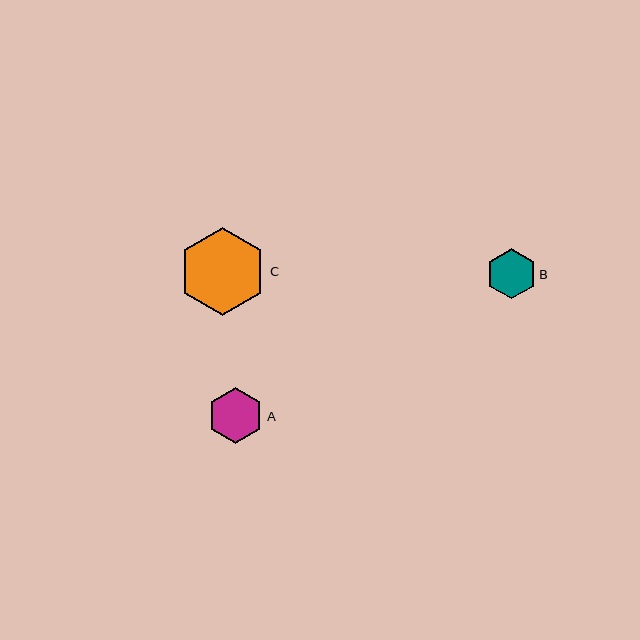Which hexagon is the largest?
Hexagon C is the largest with a size of approximately 88 pixels.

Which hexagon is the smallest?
Hexagon B is the smallest with a size of approximately 50 pixels.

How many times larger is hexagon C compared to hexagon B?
Hexagon C is approximately 1.8 times the size of hexagon B.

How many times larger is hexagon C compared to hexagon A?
Hexagon C is approximately 1.6 times the size of hexagon A.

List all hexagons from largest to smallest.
From largest to smallest: C, A, B.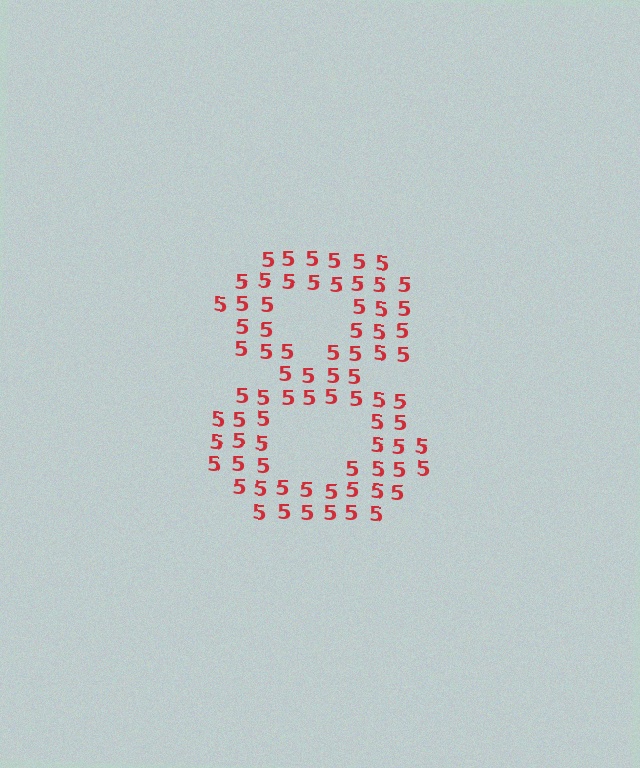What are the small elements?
The small elements are digit 5's.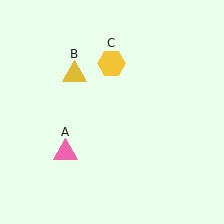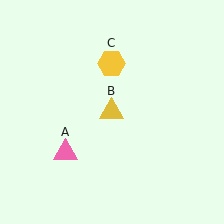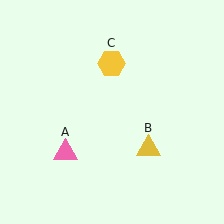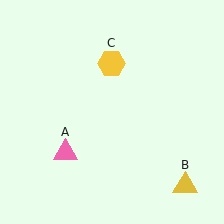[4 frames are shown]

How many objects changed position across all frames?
1 object changed position: yellow triangle (object B).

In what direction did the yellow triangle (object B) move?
The yellow triangle (object B) moved down and to the right.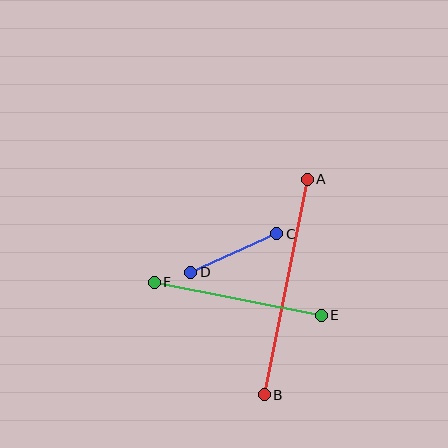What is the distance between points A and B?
The distance is approximately 220 pixels.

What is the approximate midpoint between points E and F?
The midpoint is at approximately (238, 299) pixels.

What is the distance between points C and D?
The distance is approximately 94 pixels.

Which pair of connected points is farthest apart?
Points A and B are farthest apart.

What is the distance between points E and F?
The distance is approximately 170 pixels.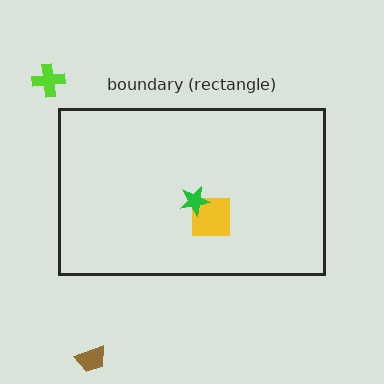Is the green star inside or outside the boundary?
Inside.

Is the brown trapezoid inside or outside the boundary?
Outside.